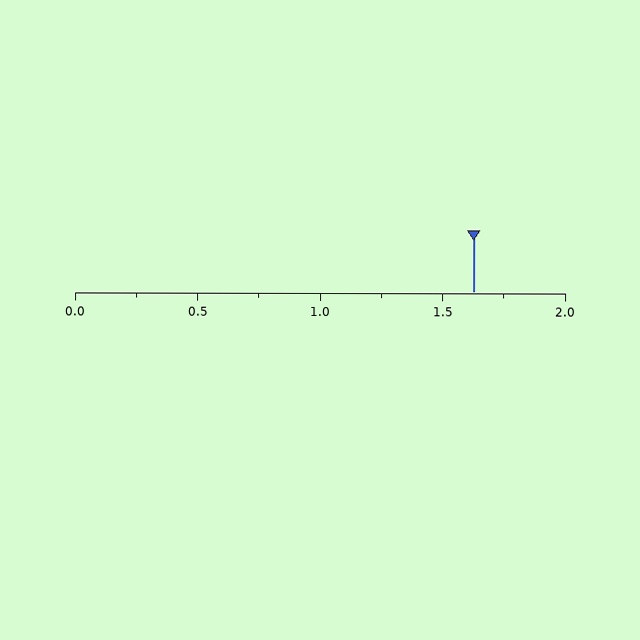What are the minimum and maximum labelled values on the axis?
The axis runs from 0.0 to 2.0.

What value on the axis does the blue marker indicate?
The marker indicates approximately 1.62.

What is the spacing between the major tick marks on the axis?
The major ticks are spaced 0.5 apart.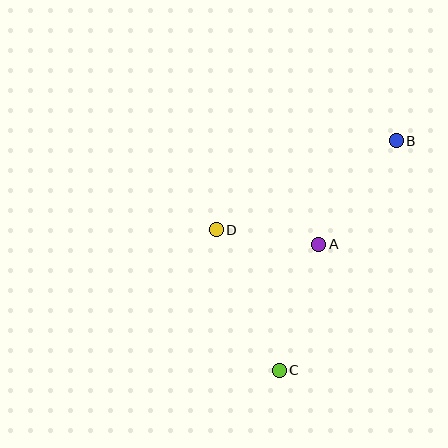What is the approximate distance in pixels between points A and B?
The distance between A and B is approximately 129 pixels.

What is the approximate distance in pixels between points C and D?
The distance between C and D is approximately 154 pixels.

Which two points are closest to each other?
Points A and D are closest to each other.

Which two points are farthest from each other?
Points B and C are farthest from each other.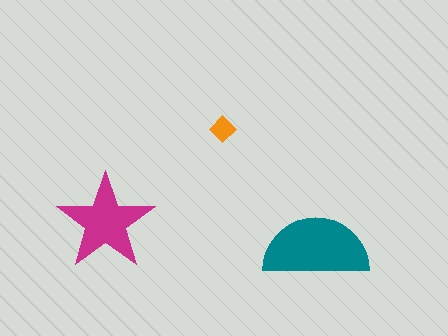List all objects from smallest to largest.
The orange diamond, the magenta star, the teal semicircle.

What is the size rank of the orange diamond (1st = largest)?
3rd.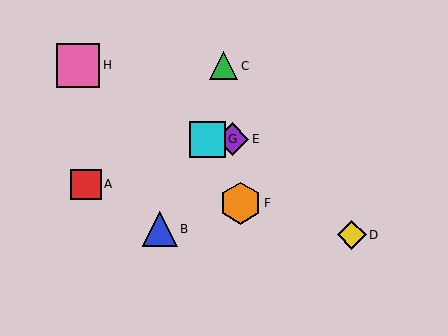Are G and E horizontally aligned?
Yes, both are at y≈139.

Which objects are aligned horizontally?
Objects E, G are aligned horizontally.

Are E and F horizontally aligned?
No, E is at y≈139 and F is at y≈203.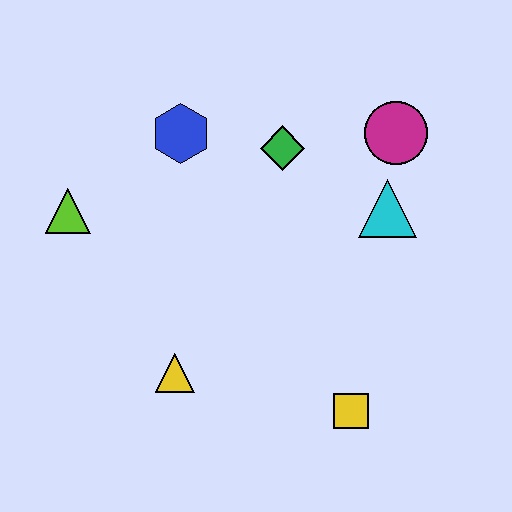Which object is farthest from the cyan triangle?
The lime triangle is farthest from the cyan triangle.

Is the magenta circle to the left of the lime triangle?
No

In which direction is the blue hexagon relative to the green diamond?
The blue hexagon is to the left of the green diamond.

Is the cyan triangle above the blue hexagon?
No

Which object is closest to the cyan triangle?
The magenta circle is closest to the cyan triangle.